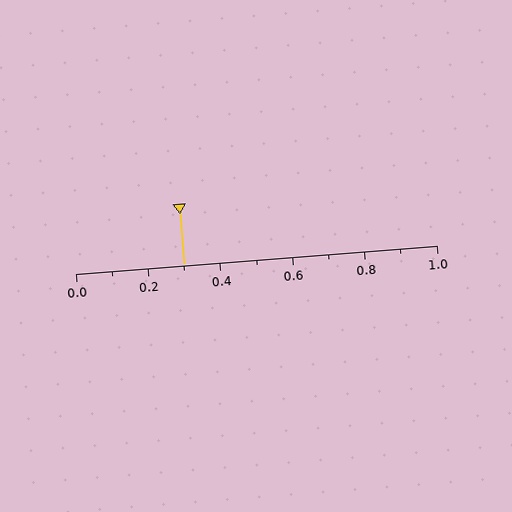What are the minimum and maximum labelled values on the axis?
The axis runs from 0.0 to 1.0.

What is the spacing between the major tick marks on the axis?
The major ticks are spaced 0.2 apart.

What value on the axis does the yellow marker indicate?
The marker indicates approximately 0.3.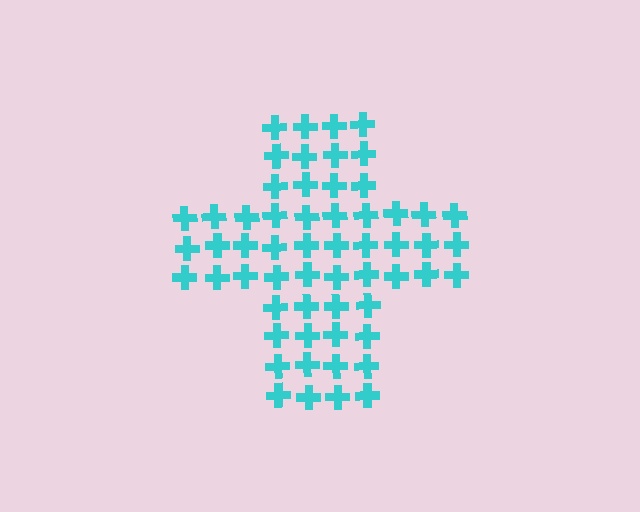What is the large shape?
The large shape is a cross.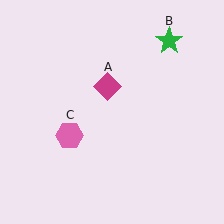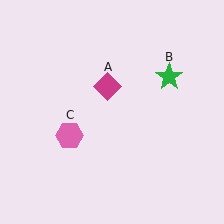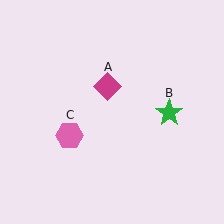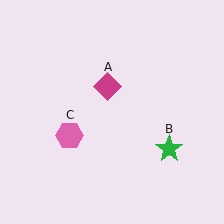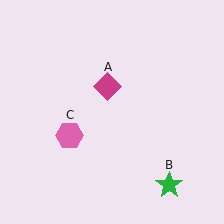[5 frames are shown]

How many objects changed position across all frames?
1 object changed position: green star (object B).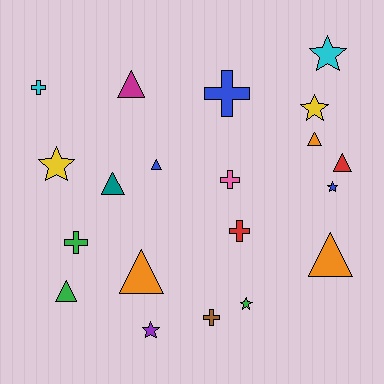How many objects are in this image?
There are 20 objects.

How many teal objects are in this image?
There is 1 teal object.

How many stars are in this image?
There are 6 stars.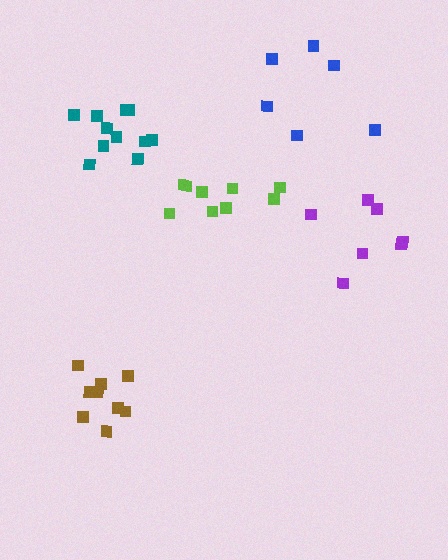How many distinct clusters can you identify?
There are 5 distinct clusters.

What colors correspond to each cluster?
The clusters are colored: lime, teal, brown, blue, purple.